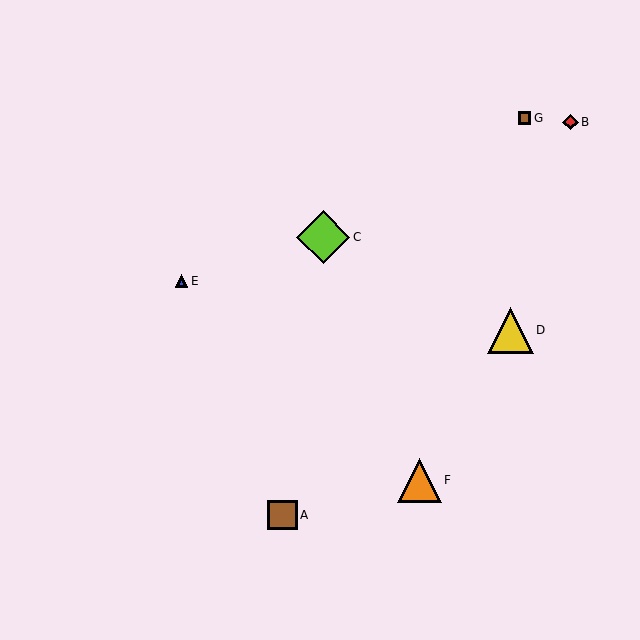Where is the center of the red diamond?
The center of the red diamond is at (571, 122).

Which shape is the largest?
The lime diamond (labeled C) is the largest.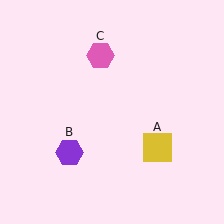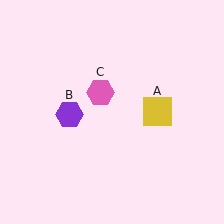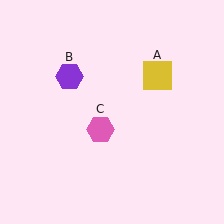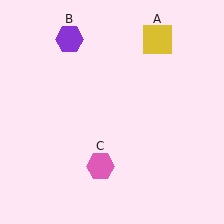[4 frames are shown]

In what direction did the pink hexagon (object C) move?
The pink hexagon (object C) moved down.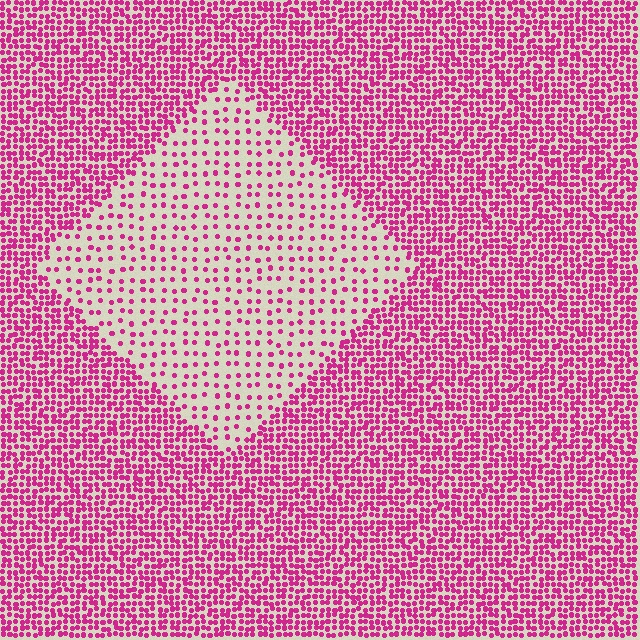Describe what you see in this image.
The image contains small magenta elements arranged at two different densities. A diamond-shaped region is visible where the elements are less densely packed than the surrounding area.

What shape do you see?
I see a diamond.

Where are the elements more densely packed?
The elements are more densely packed outside the diamond boundary.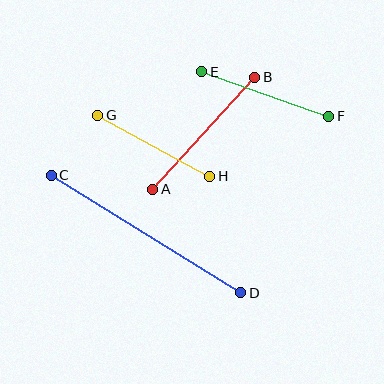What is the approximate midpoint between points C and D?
The midpoint is at approximately (146, 234) pixels.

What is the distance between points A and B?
The distance is approximately 151 pixels.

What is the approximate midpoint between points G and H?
The midpoint is at approximately (154, 146) pixels.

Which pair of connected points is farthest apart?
Points C and D are farthest apart.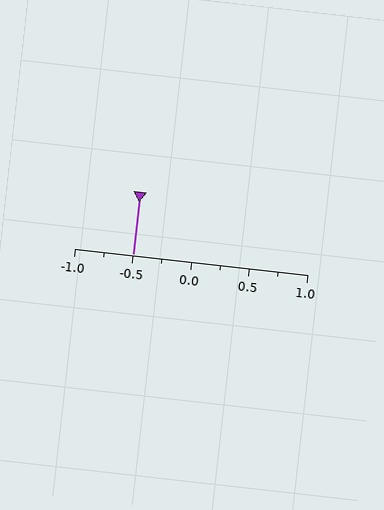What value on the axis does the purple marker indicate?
The marker indicates approximately -0.5.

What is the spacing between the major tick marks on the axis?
The major ticks are spaced 0.5 apart.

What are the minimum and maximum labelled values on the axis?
The axis runs from -1.0 to 1.0.